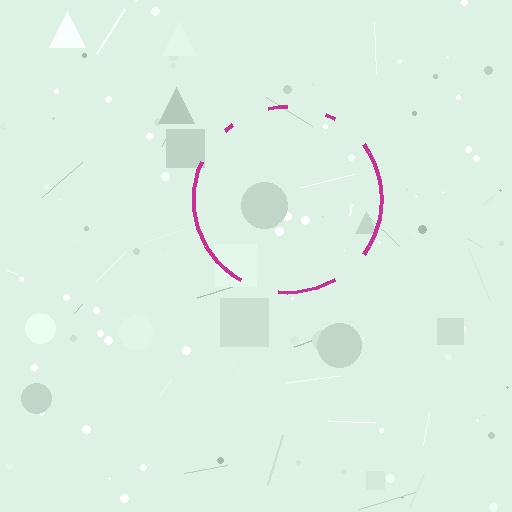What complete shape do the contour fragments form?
The contour fragments form a circle.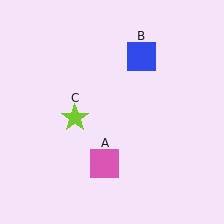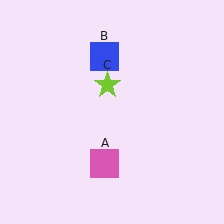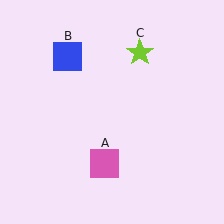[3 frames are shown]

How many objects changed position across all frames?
2 objects changed position: blue square (object B), lime star (object C).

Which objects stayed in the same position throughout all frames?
Pink square (object A) remained stationary.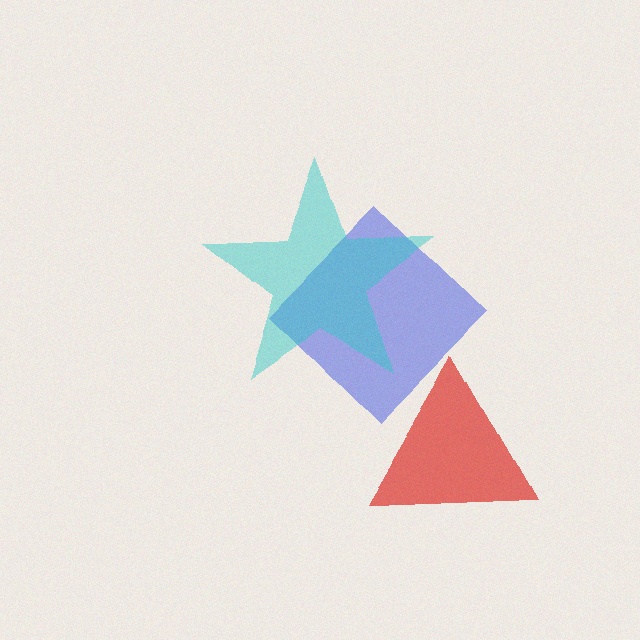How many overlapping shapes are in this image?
There are 3 overlapping shapes in the image.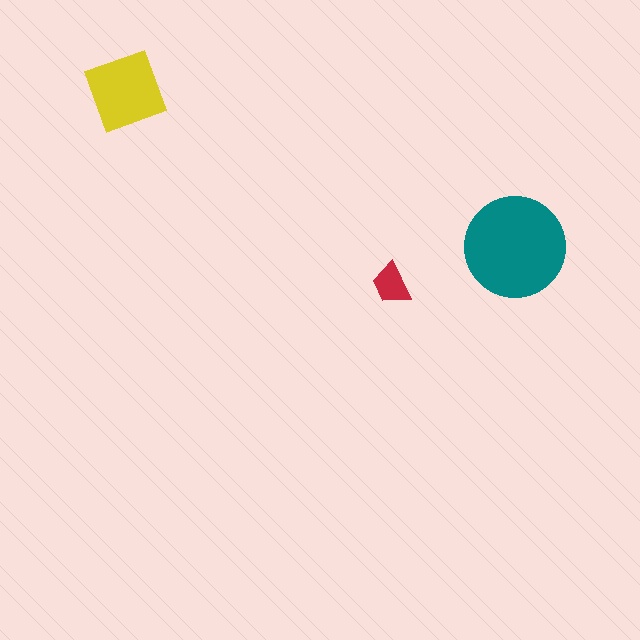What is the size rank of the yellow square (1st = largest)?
2nd.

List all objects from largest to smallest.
The teal circle, the yellow square, the red trapezoid.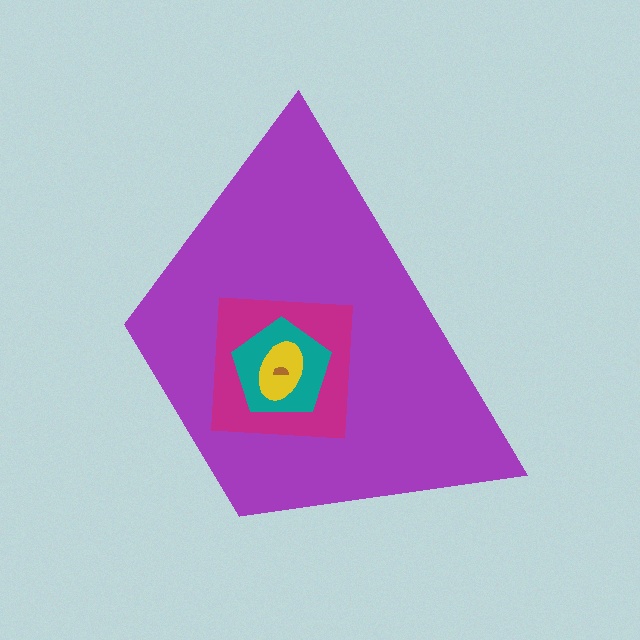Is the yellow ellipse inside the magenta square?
Yes.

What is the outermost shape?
The purple trapezoid.